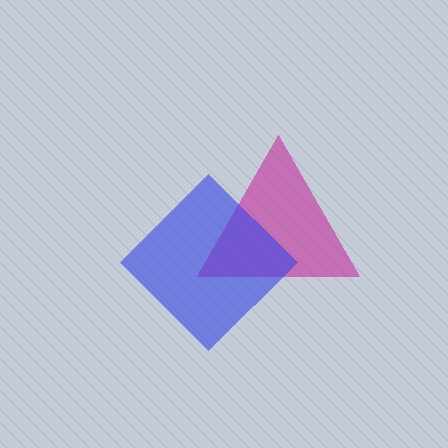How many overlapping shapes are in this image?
There are 2 overlapping shapes in the image.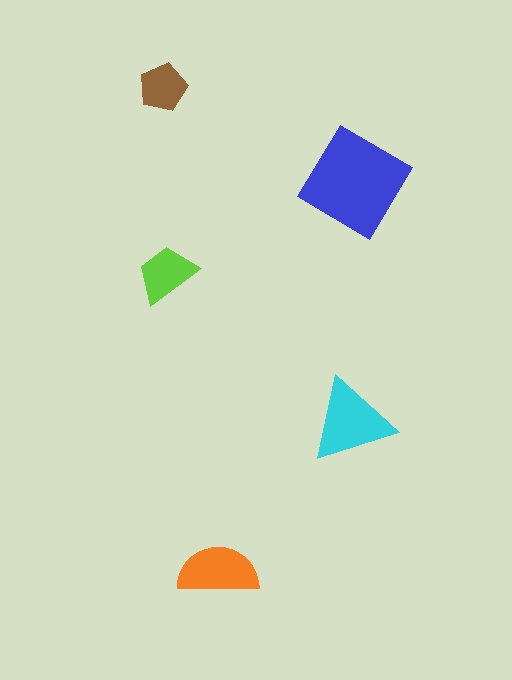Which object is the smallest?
The brown pentagon.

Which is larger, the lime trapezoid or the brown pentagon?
The lime trapezoid.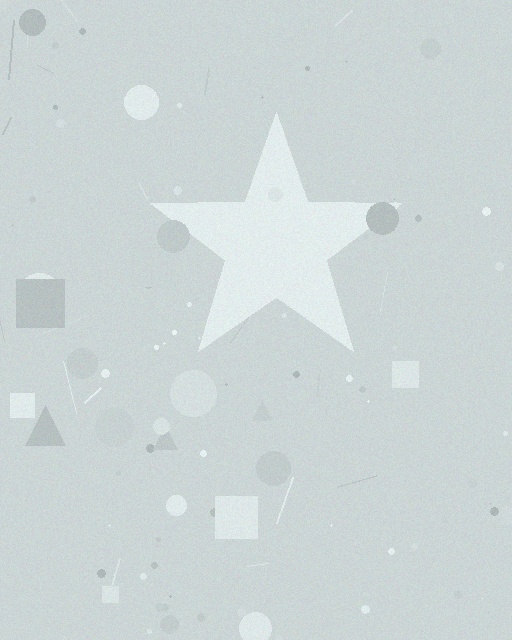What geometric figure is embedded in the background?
A star is embedded in the background.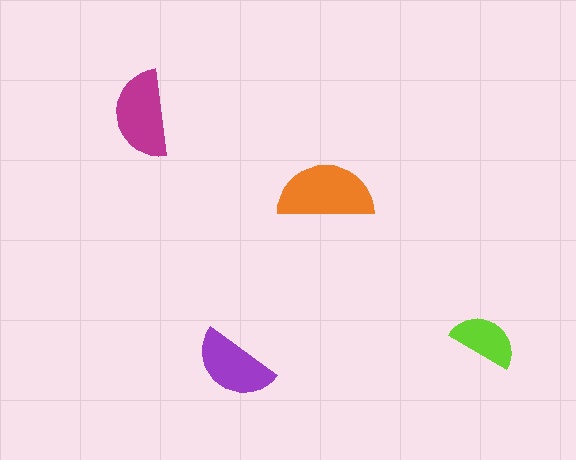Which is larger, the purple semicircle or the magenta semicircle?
The magenta one.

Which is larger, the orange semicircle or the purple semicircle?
The orange one.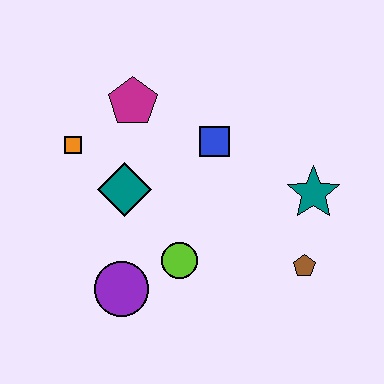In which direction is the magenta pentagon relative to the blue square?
The magenta pentagon is to the left of the blue square.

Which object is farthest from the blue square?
The purple circle is farthest from the blue square.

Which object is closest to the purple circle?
The lime circle is closest to the purple circle.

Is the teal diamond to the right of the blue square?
No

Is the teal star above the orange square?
No